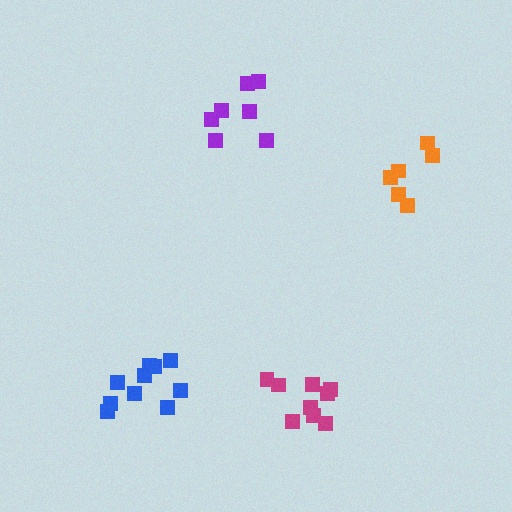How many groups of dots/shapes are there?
There are 4 groups.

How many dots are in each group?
Group 1: 9 dots, Group 2: 7 dots, Group 3: 6 dots, Group 4: 10 dots (32 total).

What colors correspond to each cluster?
The clusters are colored: magenta, purple, orange, blue.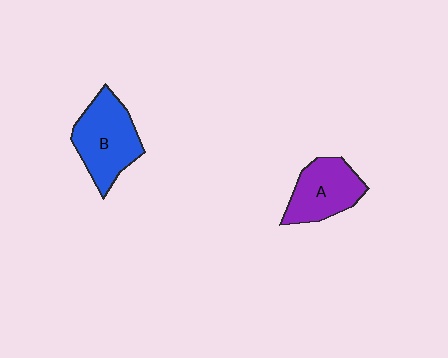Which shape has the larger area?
Shape B (blue).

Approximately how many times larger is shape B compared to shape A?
Approximately 1.2 times.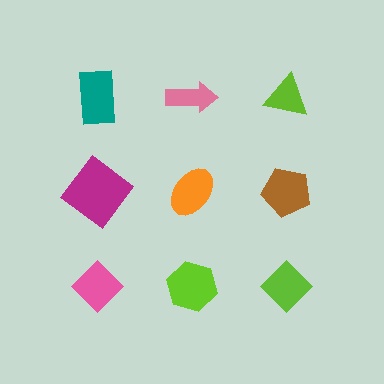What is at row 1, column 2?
A pink arrow.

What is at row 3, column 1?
A pink diamond.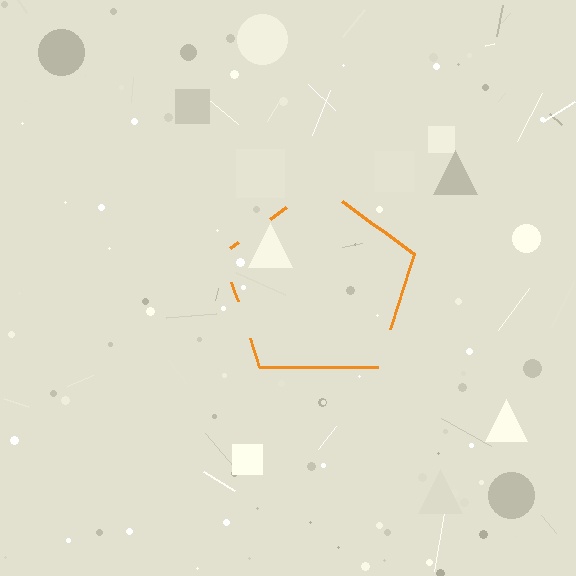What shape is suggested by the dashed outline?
The dashed outline suggests a pentagon.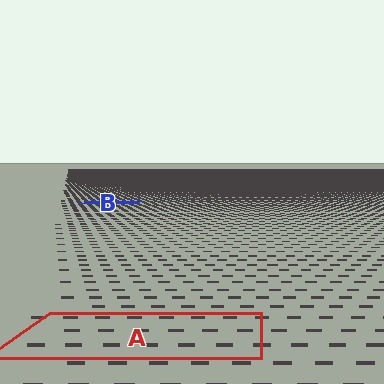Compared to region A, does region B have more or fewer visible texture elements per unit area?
Region B has more texture elements per unit area — they are packed more densely because it is farther away.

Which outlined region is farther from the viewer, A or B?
Region B is farther from the viewer — the texture elements inside it appear smaller and more densely packed.